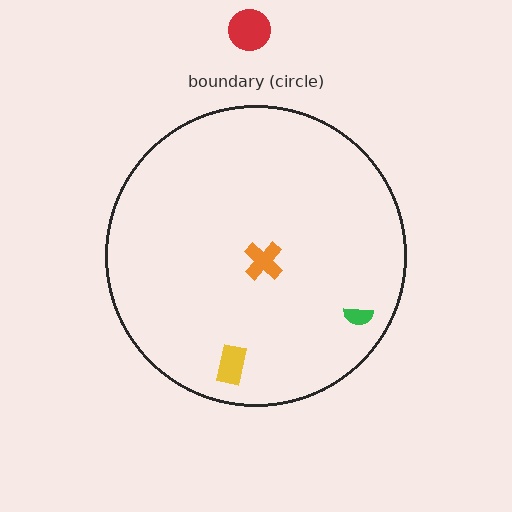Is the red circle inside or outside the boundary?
Outside.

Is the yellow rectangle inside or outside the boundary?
Inside.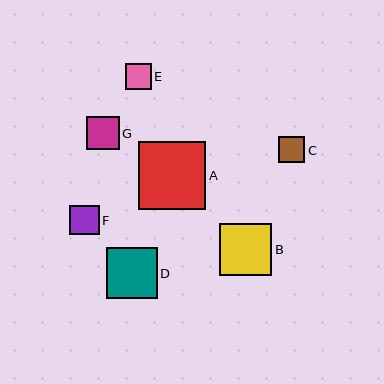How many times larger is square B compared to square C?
Square B is approximately 2.0 times the size of square C.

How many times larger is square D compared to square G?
Square D is approximately 1.6 times the size of square G.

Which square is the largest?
Square A is the largest with a size of approximately 68 pixels.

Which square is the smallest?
Square E is the smallest with a size of approximately 26 pixels.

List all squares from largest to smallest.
From largest to smallest: A, B, D, G, F, C, E.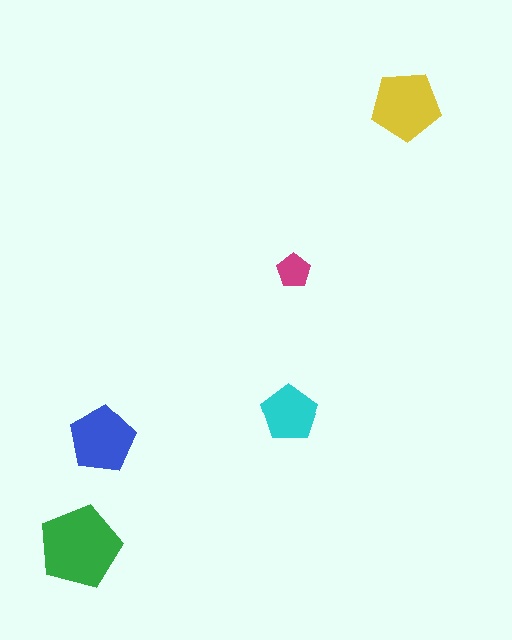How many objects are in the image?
There are 5 objects in the image.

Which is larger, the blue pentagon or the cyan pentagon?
The blue one.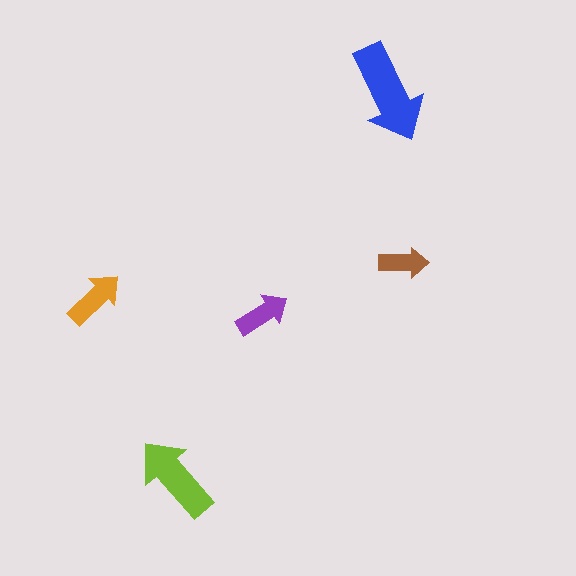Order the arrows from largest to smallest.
the blue one, the lime one, the orange one, the purple one, the brown one.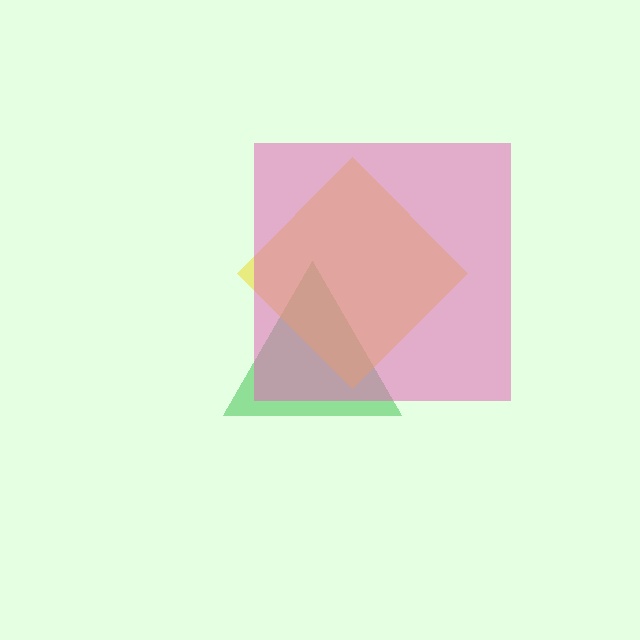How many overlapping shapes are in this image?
There are 3 overlapping shapes in the image.